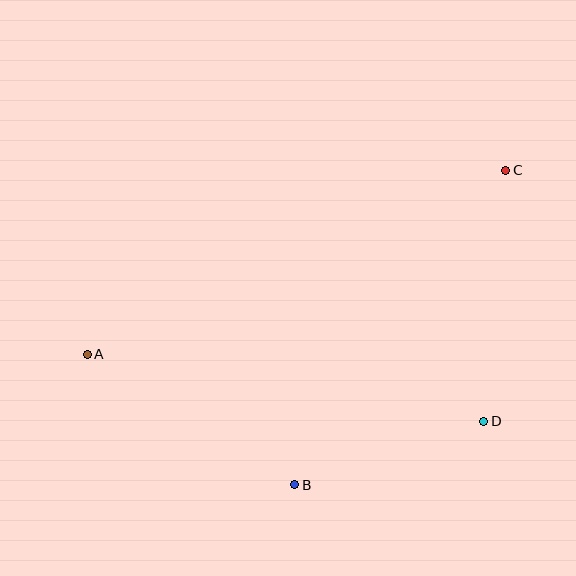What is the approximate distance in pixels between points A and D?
The distance between A and D is approximately 403 pixels.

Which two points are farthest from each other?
Points A and C are farthest from each other.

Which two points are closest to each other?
Points B and D are closest to each other.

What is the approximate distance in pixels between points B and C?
The distance between B and C is approximately 379 pixels.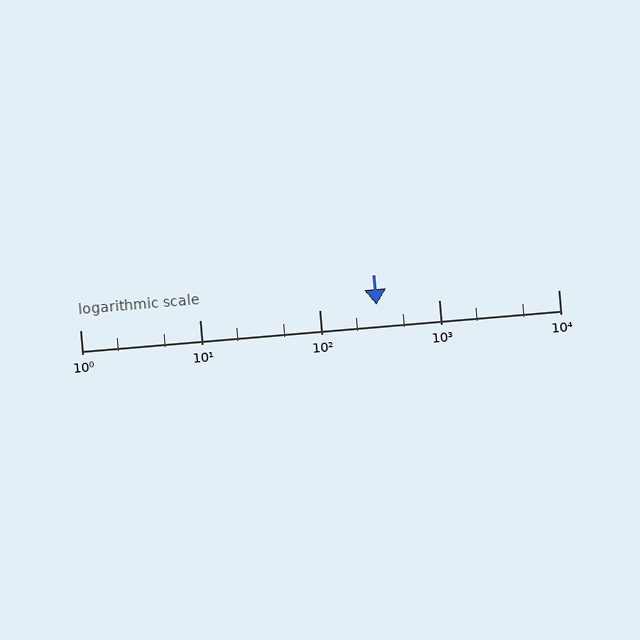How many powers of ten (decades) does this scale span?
The scale spans 4 decades, from 1 to 10000.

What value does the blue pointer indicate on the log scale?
The pointer indicates approximately 300.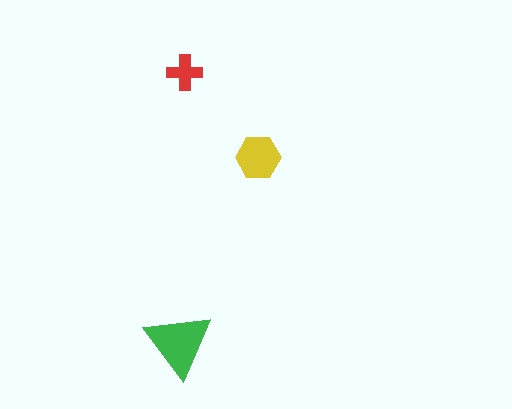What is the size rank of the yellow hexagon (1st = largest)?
2nd.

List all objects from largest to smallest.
The green triangle, the yellow hexagon, the red cross.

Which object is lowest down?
The green triangle is bottommost.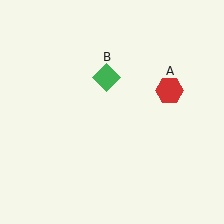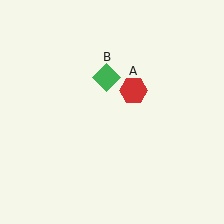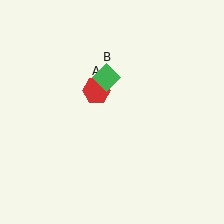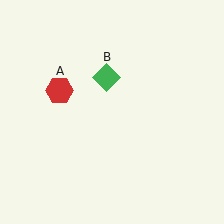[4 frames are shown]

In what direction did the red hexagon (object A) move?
The red hexagon (object A) moved left.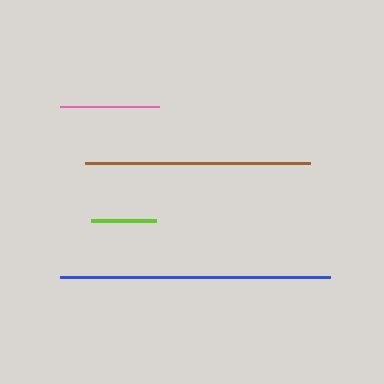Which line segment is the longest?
The blue line is the longest at approximately 269 pixels.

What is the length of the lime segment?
The lime segment is approximately 65 pixels long.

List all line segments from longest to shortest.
From longest to shortest: blue, brown, pink, lime.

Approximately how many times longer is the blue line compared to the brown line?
The blue line is approximately 1.2 times the length of the brown line.